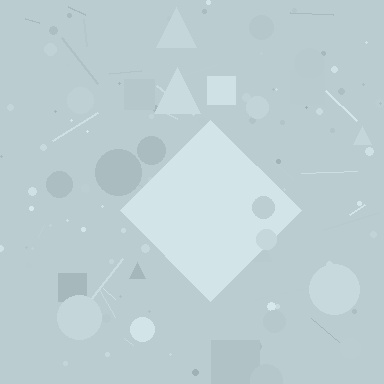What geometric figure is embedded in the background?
A diamond is embedded in the background.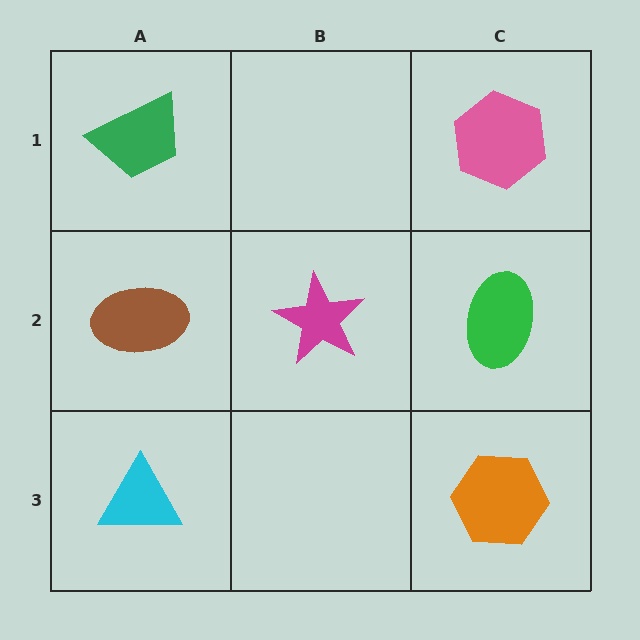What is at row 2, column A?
A brown ellipse.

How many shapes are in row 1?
2 shapes.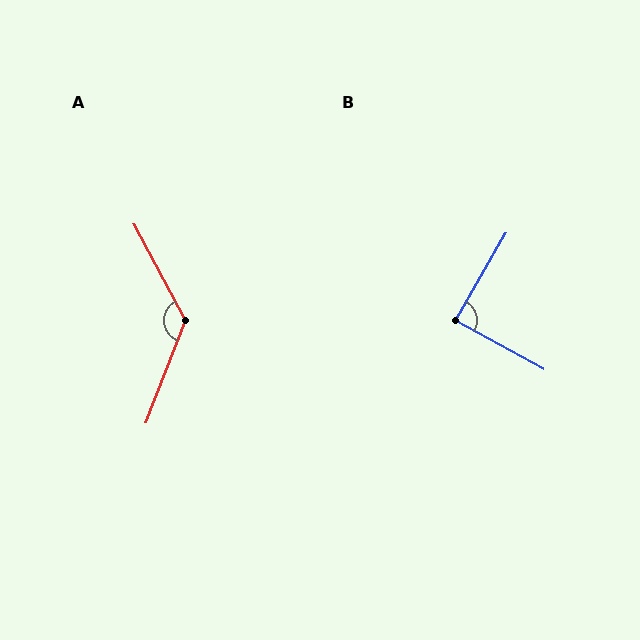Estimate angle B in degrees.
Approximately 89 degrees.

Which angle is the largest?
A, at approximately 131 degrees.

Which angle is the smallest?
B, at approximately 89 degrees.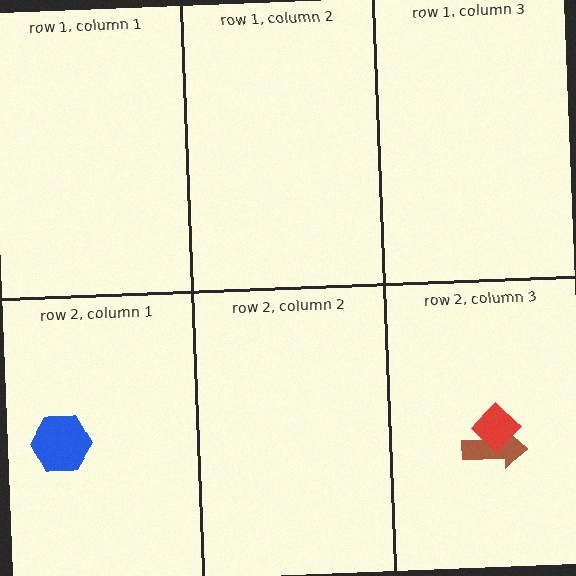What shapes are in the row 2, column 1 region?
The blue hexagon.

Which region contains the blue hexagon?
The row 2, column 1 region.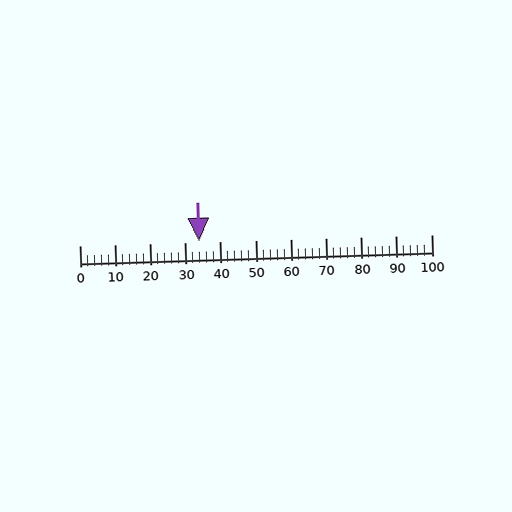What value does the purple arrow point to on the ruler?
The purple arrow points to approximately 34.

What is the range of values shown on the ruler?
The ruler shows values from 0 to 100.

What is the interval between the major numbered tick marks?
The major tick marks are spaced 10 units apart.